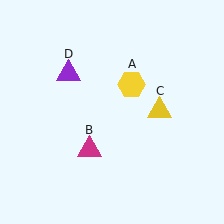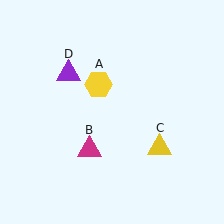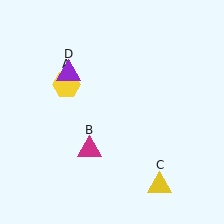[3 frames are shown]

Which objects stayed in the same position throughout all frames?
Magenta triangle (object B) and purple triangle (object D) remained stationary.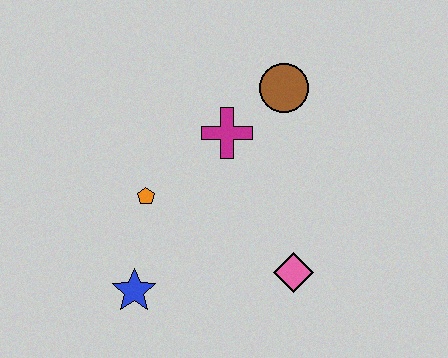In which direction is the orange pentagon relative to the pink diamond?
The orange pentagon is to the left of the pink diamond.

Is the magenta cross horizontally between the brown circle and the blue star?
Yes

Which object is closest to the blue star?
The orange pentagon is closest to the blue star.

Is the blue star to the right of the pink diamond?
No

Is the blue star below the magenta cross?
Yes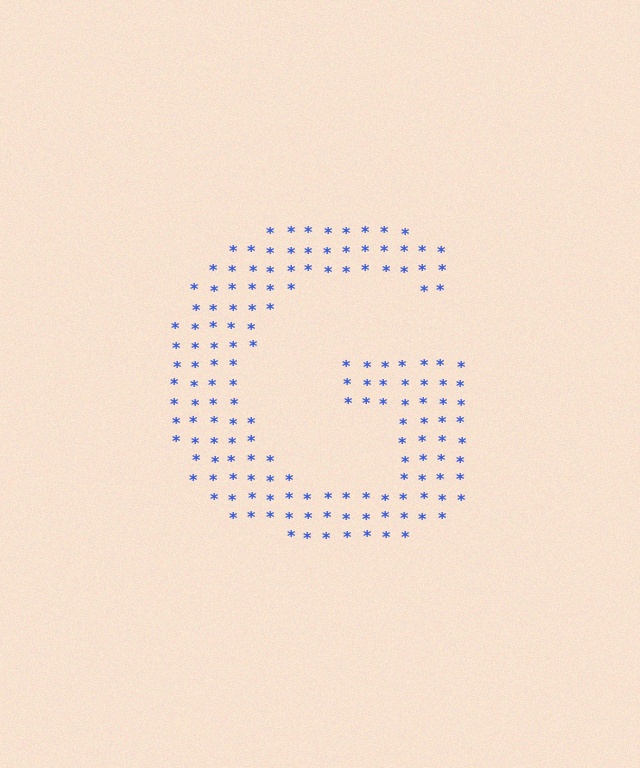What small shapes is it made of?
It is made of small asterisks.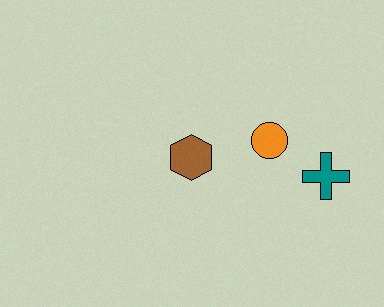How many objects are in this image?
There are 3 objects.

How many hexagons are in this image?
There is 1 hexagon.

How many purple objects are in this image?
There are no purple objects.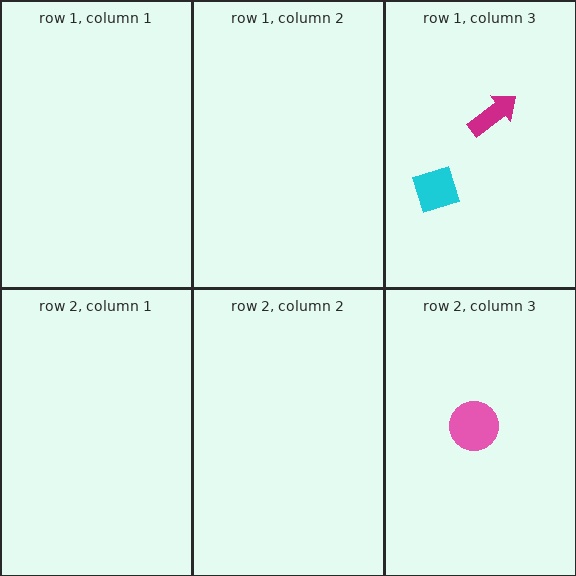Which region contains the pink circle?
The row 2, column 3 region.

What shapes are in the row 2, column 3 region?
The pink circle.